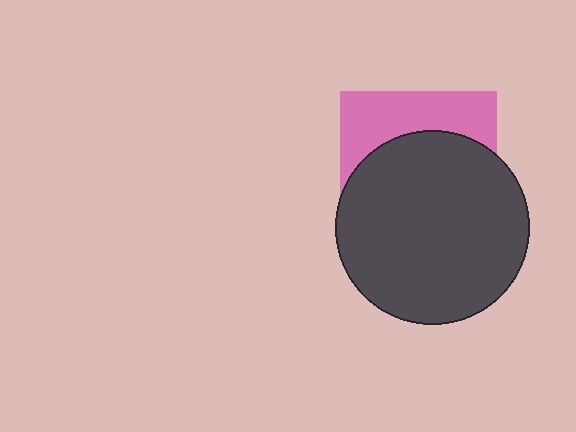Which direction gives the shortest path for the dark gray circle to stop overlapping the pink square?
Moving down gives the shortest separation.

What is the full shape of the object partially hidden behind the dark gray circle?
The partially hidden object is a pink square.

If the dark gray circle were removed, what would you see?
You would see the complete pink square.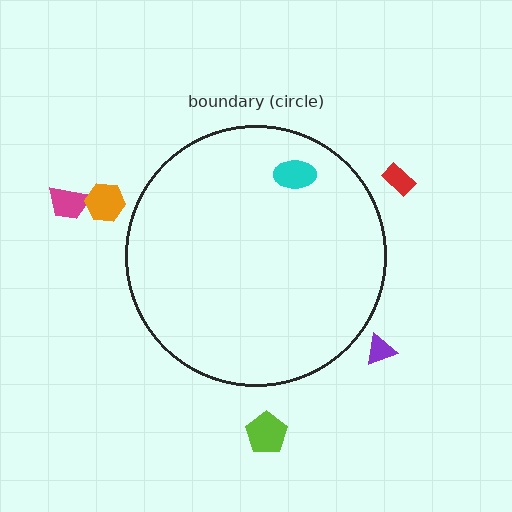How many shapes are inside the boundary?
1 inside, 5 outside.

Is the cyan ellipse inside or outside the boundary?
Inside.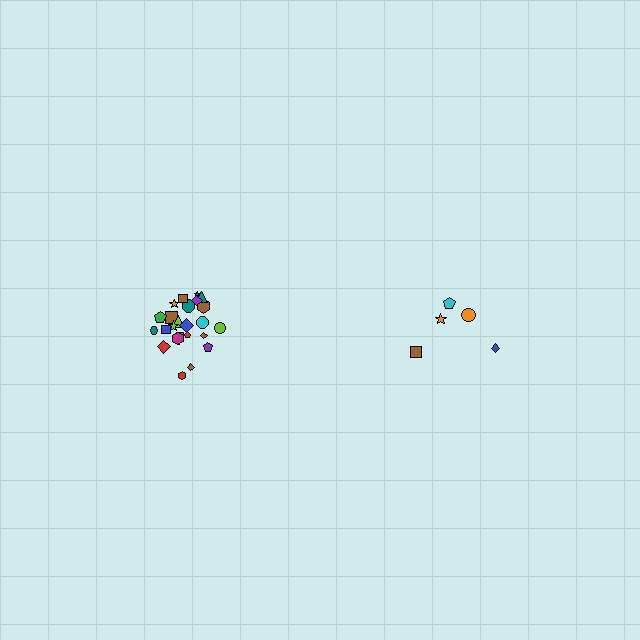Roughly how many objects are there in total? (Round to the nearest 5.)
Roughly 30 objects in total.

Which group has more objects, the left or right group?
The left group.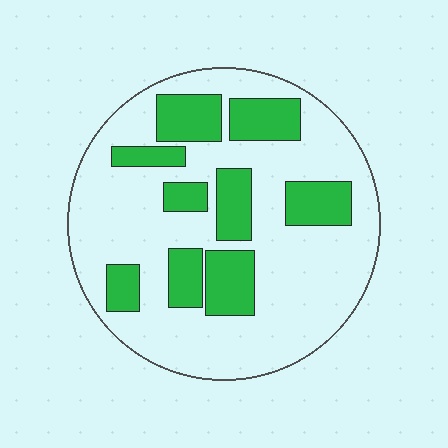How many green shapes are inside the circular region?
9.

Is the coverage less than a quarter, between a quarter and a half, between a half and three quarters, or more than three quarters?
Between a quarter and a half.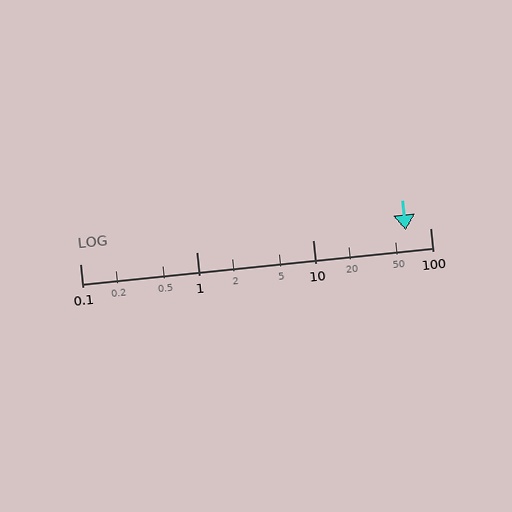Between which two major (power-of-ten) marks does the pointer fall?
The pointer is between 10 and 100.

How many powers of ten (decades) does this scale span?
The scale spans 3 decades, from 0.1 to 100.